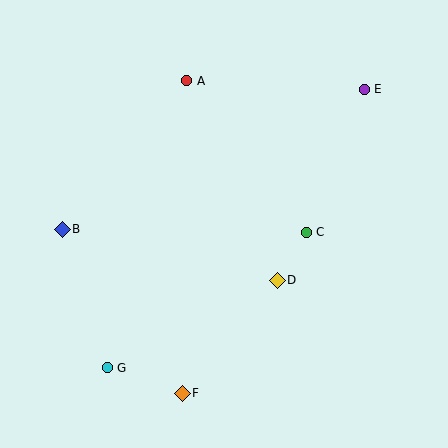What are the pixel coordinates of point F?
Point F is at (182, 393).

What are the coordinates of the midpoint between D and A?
The midpoint between D and A is at (232, 180).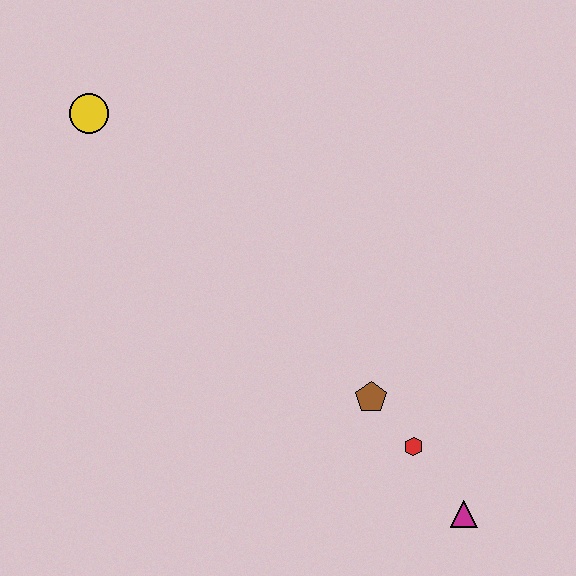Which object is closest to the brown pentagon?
The red hexagon is closest to the brown pentagon.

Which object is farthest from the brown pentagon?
The yellow circle is farthest from the brown pentagon.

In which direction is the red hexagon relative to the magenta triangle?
The red hexagon is above the magenta triangle.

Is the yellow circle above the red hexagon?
Yes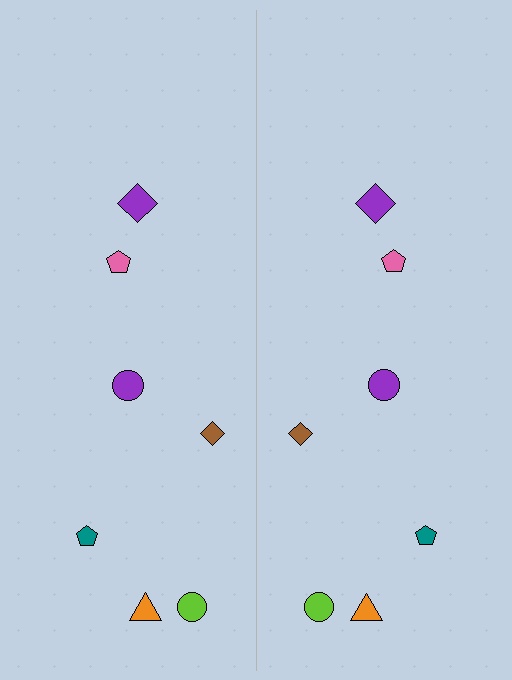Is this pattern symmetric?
Yes, this pattern has bilateral (reflection) symmetry.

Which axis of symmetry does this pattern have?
The pattern has a vertical axis of symmetry running through the center of the image.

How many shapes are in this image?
There are 14 shapes in this image.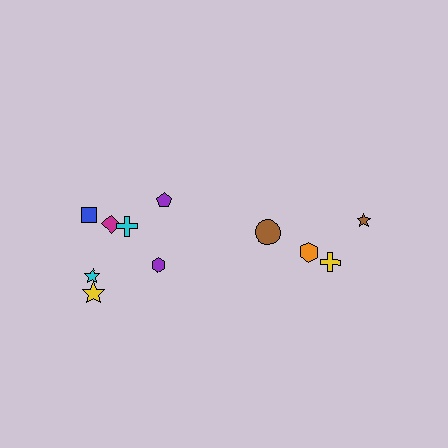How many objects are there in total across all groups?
There are 11 objects.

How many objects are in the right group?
There are 4 objects.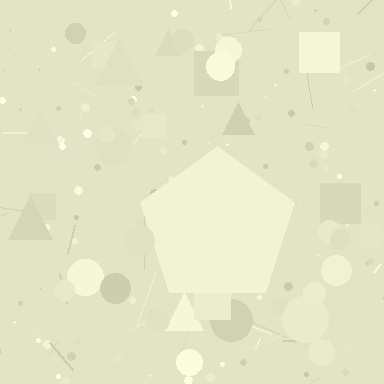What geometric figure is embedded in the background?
A pentagon is embedded in the background.